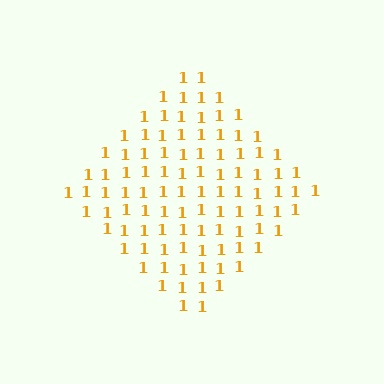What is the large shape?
The large shape is a diamond.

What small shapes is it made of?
It is made of small digit 1's.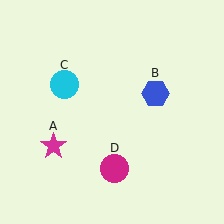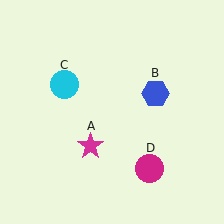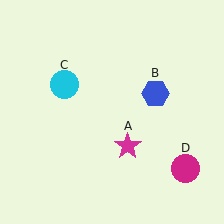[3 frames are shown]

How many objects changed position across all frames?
2 objects changed position: magenta star (object A), magenta circle (object D).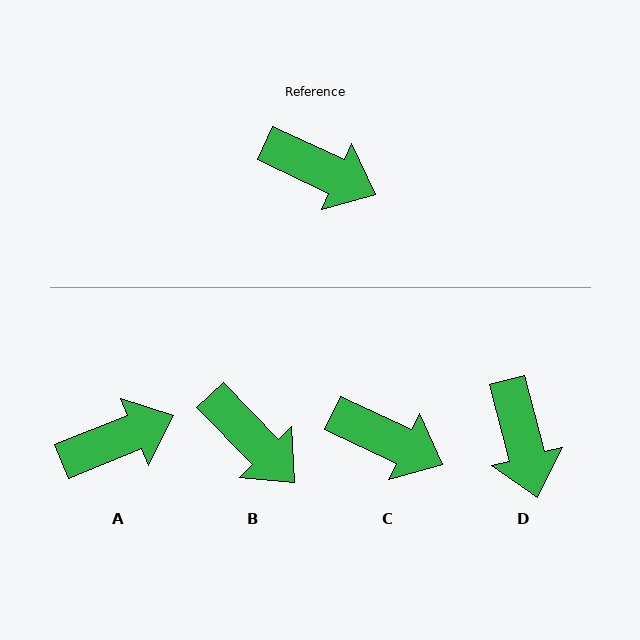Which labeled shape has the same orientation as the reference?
C.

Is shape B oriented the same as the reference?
No, it is off by about 21 degrees.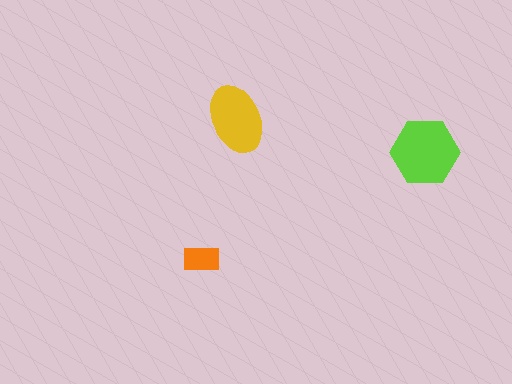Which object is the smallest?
The orange rectangle.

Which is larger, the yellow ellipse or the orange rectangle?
The yellow ellipse.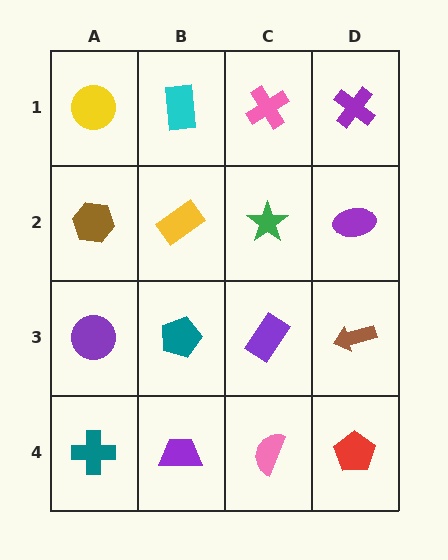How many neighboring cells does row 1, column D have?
2.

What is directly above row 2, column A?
A yellow circle.